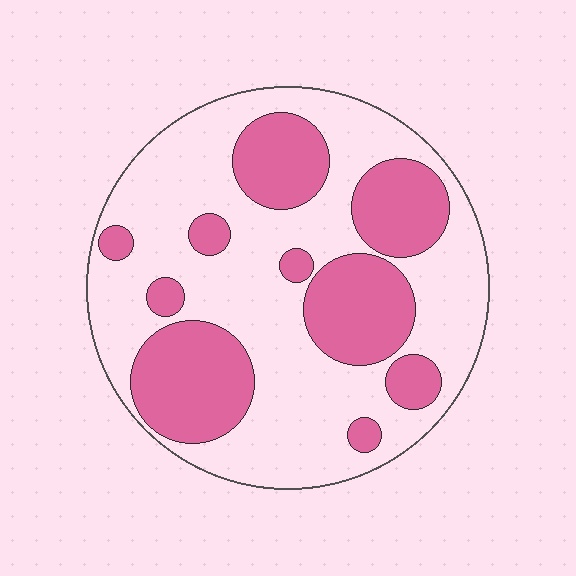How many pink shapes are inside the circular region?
10.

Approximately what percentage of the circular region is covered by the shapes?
Approximately 35%.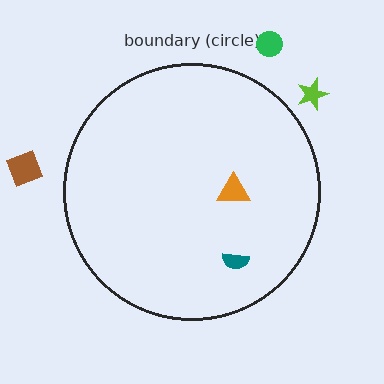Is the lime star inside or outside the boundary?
Outside.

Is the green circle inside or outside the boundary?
Outside.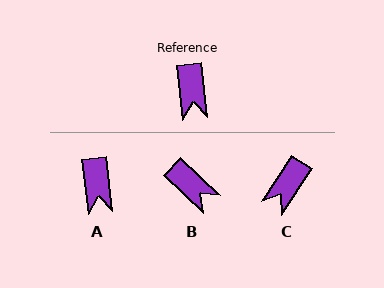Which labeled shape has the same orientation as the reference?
A.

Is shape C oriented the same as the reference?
No, it is off by about 40 degrees.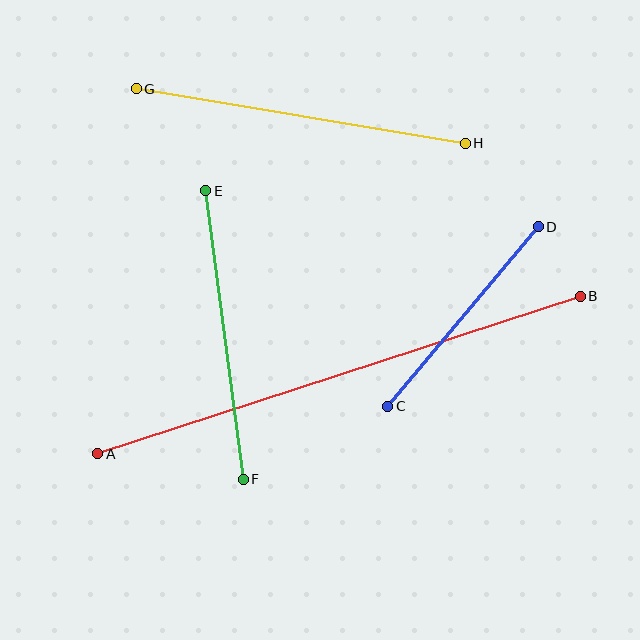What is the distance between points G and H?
The distance is approximately 333 pixels.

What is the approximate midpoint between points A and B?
The midpoint is at approximately (339, 375) pixels.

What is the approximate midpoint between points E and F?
The midpoint is at approximately (225, 335) pixels.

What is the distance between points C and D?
The distance is approximately 234 pixels.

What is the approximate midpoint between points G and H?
The midpoint is at approximately (301, 116) pixels.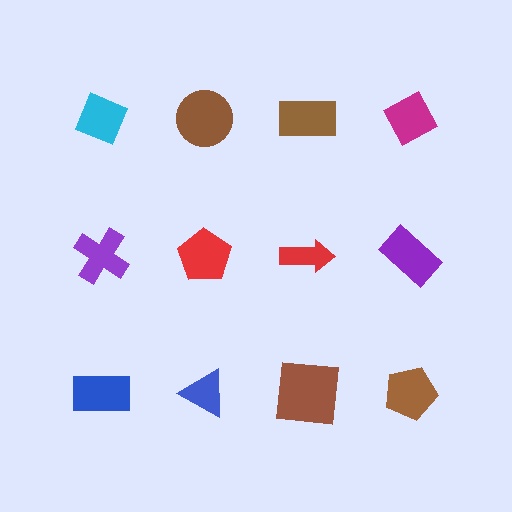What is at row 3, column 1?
A blue rectangle.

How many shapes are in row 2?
4 shapes.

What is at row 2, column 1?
A purple cross.